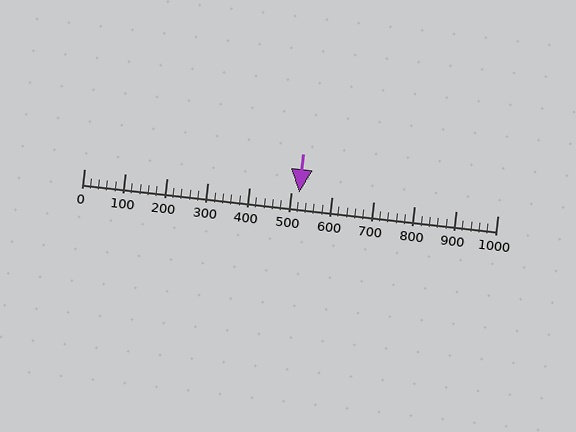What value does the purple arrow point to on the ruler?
The purple arrow points to approximately 520.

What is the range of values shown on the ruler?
The ruler shows values from 0 to 1000.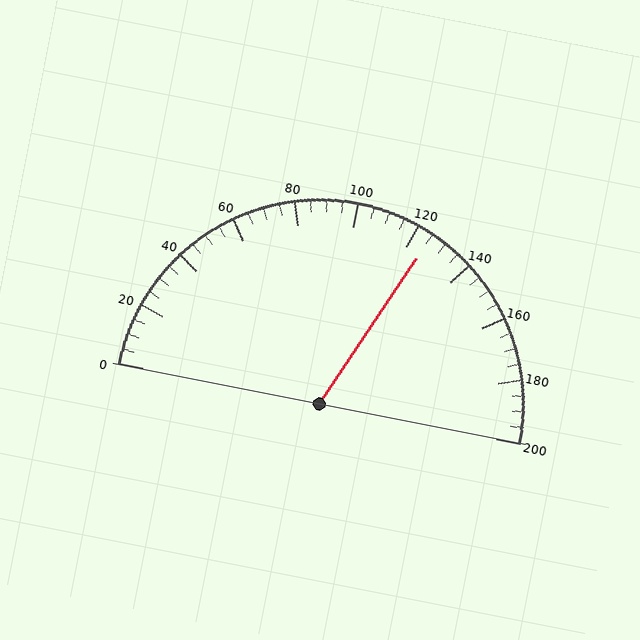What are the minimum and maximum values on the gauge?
The gauge ranges from 0 to 200.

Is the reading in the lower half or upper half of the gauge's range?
The reading is in the upper half of the range (0 to 200).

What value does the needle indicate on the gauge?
The needle indicates approximately 125.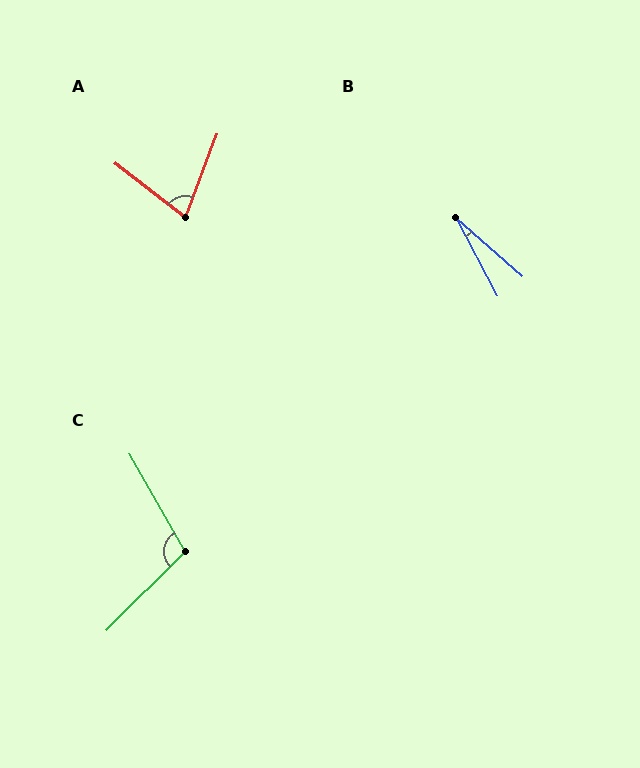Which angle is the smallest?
B, at approximately 21 degrees.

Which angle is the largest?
C, at approximately 105 degrees.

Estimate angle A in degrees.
Approximately 73 degrees.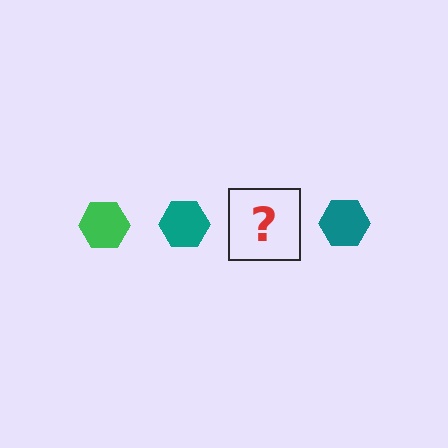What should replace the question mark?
The question mark should be replaced with a green hexagon.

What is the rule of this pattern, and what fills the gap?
The rule is that the pattern cycles through green, teal hexagons. The gap should be filled with a green hexagon.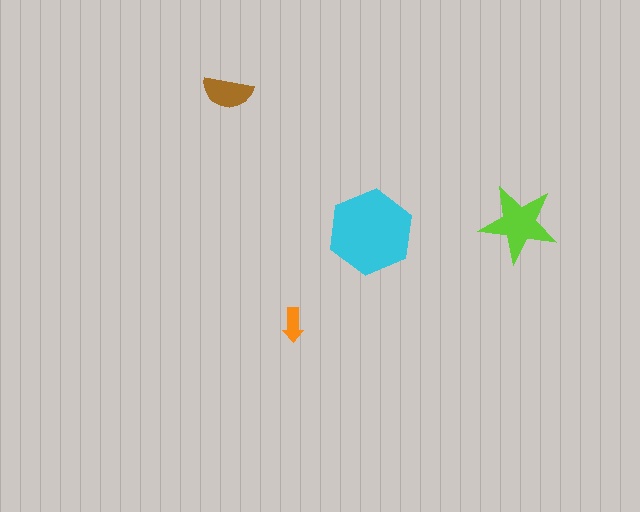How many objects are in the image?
There are 4 objects in the image.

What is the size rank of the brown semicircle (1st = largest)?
3rd.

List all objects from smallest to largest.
The orange arrow, the brown semicircle, the lime star, the cyan hexagon.